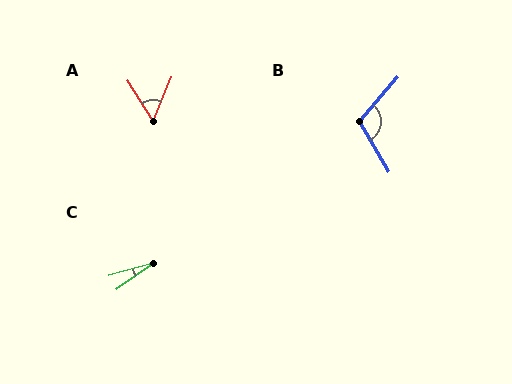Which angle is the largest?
B, at approximately 109 degrees.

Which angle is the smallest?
C, at approximately 21 degrees.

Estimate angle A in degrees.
Approximately 55 degrees.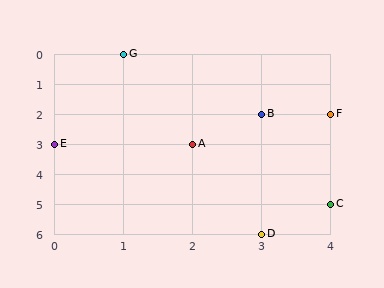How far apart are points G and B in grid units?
Points G and B are 2 columns and 2 rows apart (about 2.8 grid units diagonally).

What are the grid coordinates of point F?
Point F is at grid coordinates (4, 2).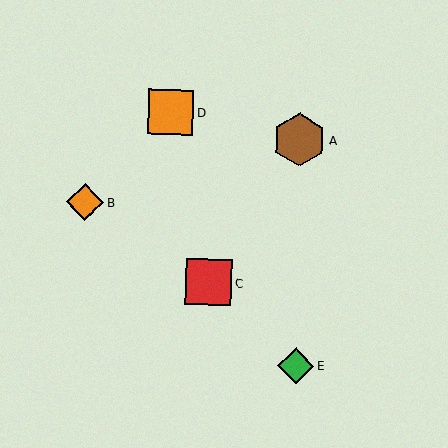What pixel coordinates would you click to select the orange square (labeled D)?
Click at (170, 112) to select the orange square D.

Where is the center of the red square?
The center of the red square is at (208, 282).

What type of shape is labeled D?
Shape D is an orange square.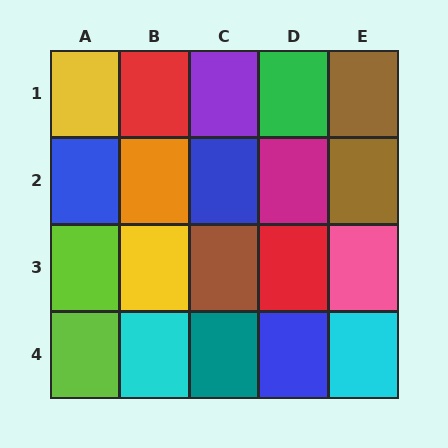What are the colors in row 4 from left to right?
Lime, cyan, teal, blue, cyan.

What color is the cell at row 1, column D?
Green.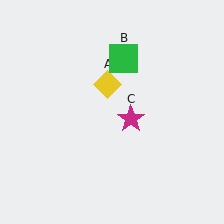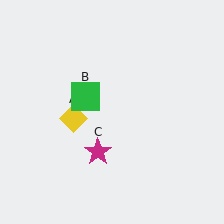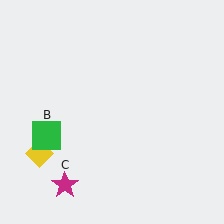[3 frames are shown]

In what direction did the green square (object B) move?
The green square (object B) moved down and to the left.